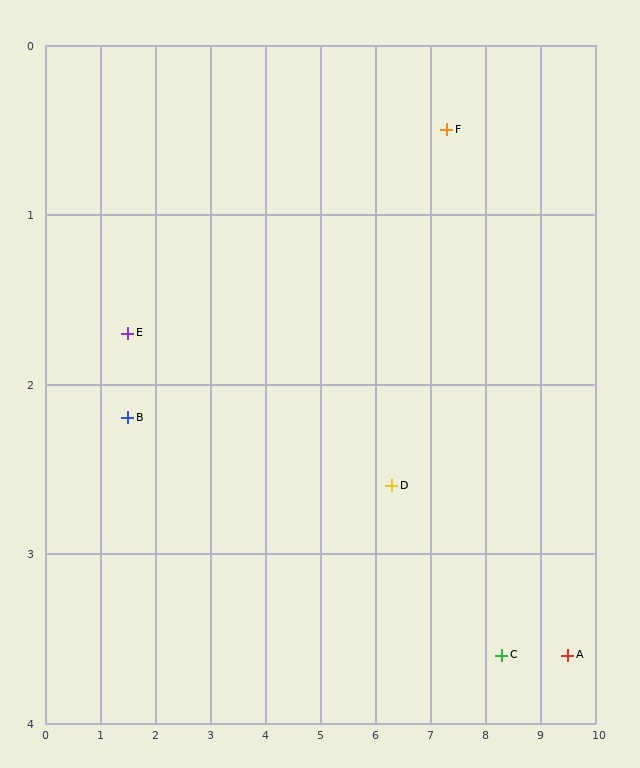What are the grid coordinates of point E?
Point E is at approximately (1.5, 1.7).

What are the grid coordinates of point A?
Point A is at approximately (9.5, 3.6).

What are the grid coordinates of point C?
Point C is at approximately (8.3, 3.6).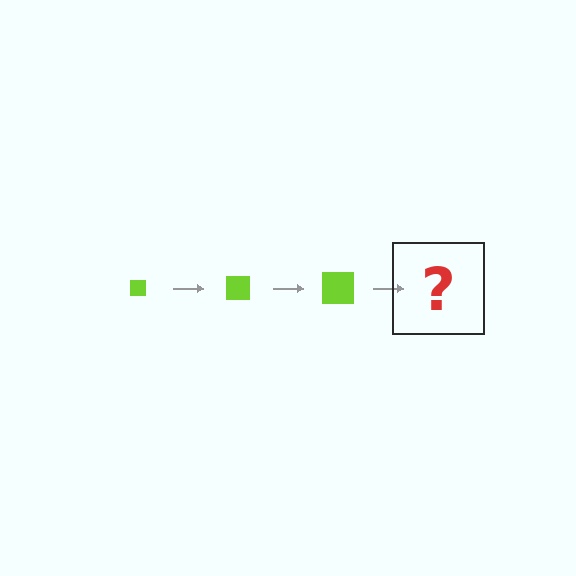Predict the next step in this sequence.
The next step is a lime square, larger than the previous one.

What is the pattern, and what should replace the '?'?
The pattern is that the square gets progressively larger each step. The '?' should be a lime square, larger than the previous one.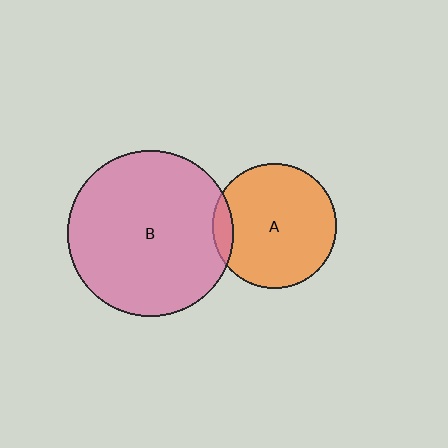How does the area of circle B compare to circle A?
Approximately 1.8 times.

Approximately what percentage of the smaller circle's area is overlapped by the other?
Approximately 10%.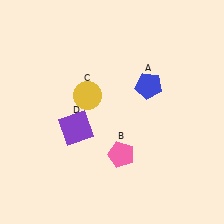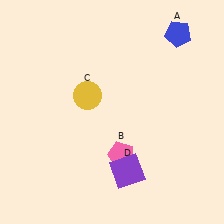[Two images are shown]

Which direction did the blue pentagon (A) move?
The blue pentagon (A) moved up.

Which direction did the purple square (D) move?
The purple square (D) moved right.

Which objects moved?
The objects that moved are: the blue pentagon (A), the purple square (D).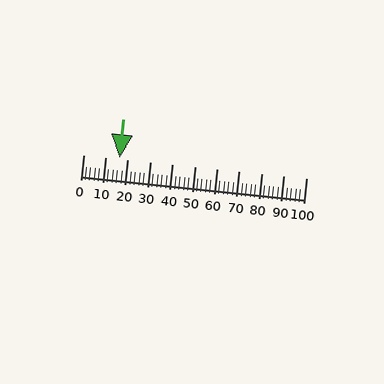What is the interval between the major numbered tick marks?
The major tick marks are spaced 10 units apart.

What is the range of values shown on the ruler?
The ruler shows values from 0 to 100.